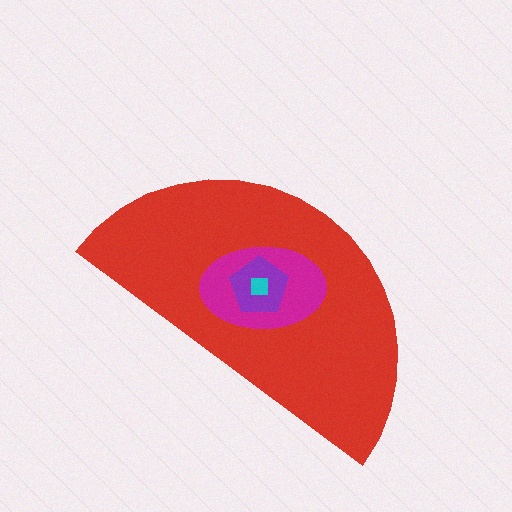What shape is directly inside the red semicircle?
The magenta ellipse.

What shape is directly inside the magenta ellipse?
The purple pentagon.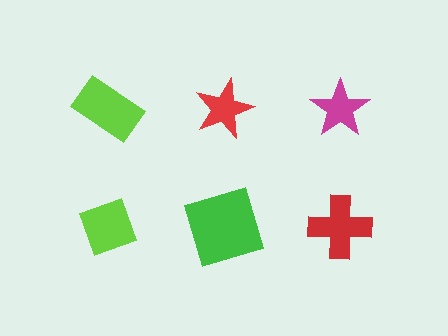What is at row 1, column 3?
A magenta star.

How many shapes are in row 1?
3 shapes.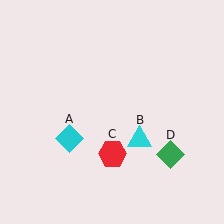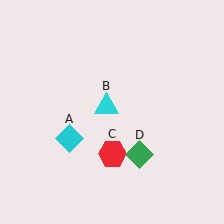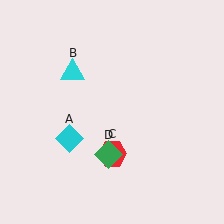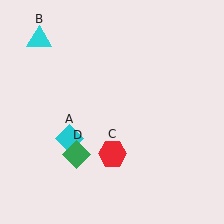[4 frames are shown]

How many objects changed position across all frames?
2 objects changed position: cyan triangle (object B), green diamond (object D).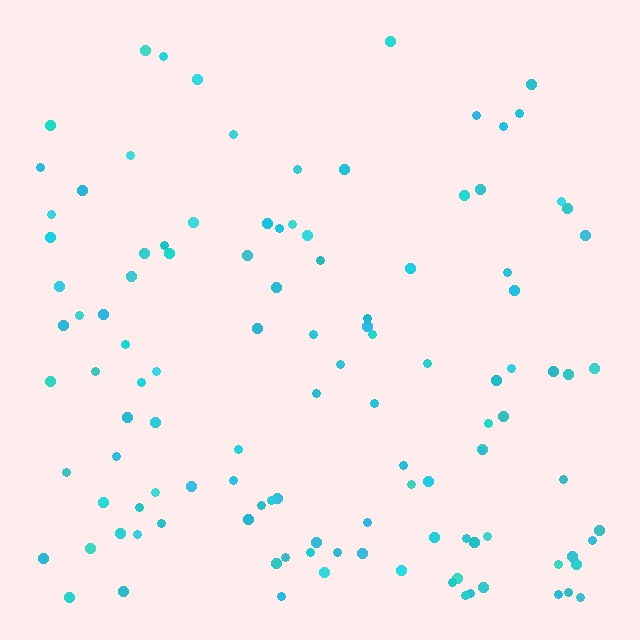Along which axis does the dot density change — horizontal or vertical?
Vertical.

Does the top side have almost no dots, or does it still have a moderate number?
Still a moderate number, just noticeably fewer than the bottom.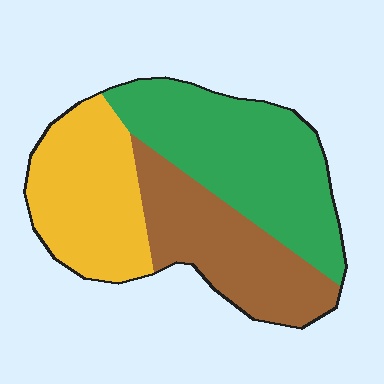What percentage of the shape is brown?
Brown takes up about one third (1/3) of the shape.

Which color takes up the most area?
Green, at roughly 40%.